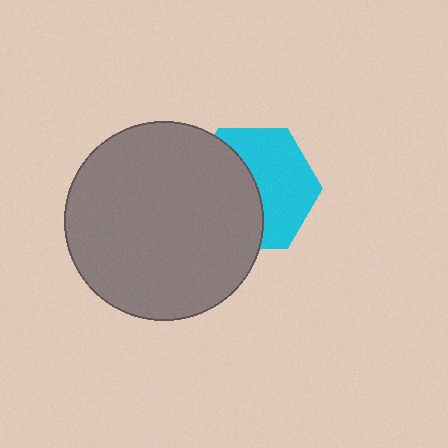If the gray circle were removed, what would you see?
You would see the complete cyan hexagon.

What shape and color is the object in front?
The object in front is a gray circle.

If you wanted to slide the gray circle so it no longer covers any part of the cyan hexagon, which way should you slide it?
Slide it left — that is the most direct way to separate the two shapes.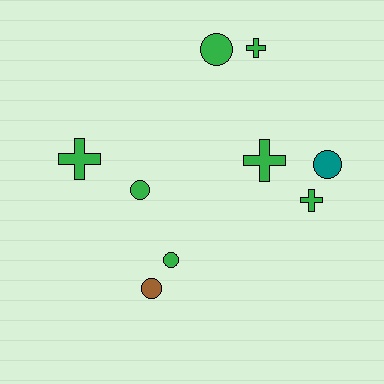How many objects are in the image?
There are 9 objects.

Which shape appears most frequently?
Circle, with 5 objects.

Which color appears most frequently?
Green, with 7 objects.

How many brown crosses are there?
There are no brown crosses.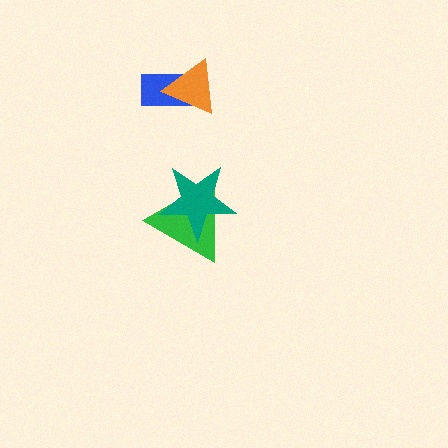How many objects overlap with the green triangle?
1 object overlaps with the green triangle.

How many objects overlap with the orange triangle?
1 object overlaps with the orange triangle.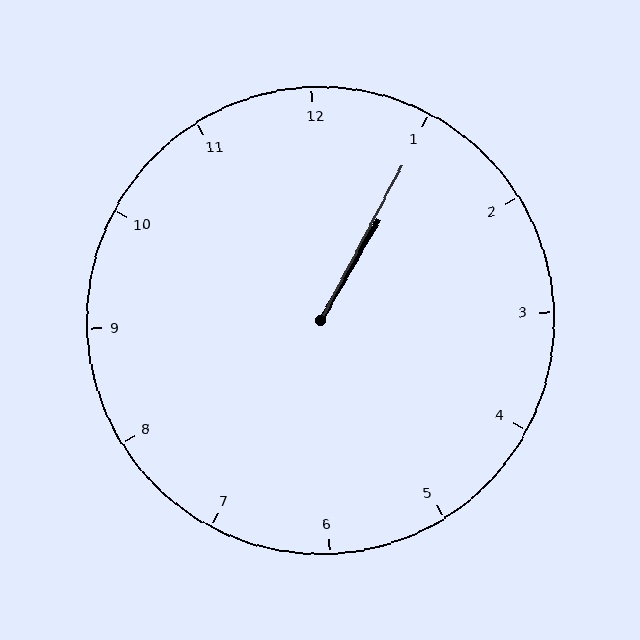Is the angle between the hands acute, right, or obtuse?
It is acute.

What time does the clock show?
1:05.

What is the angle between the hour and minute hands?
Approximately 2 degrees.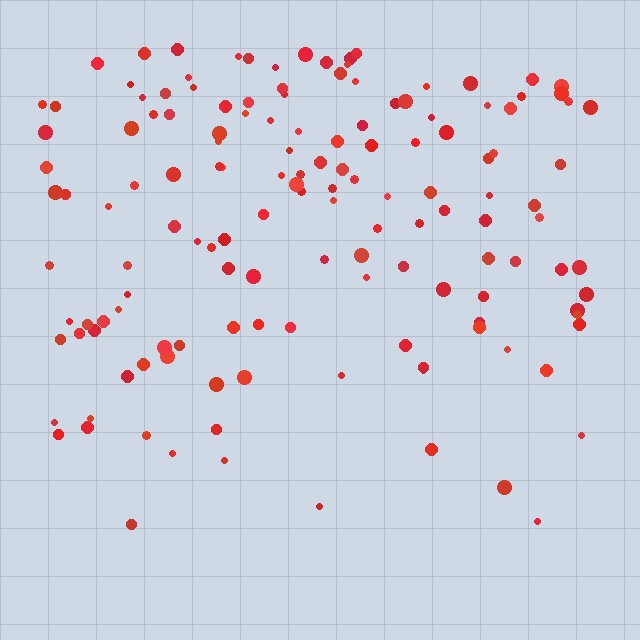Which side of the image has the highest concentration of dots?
The top.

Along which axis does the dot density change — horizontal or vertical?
Vertical.